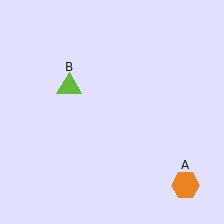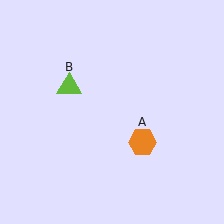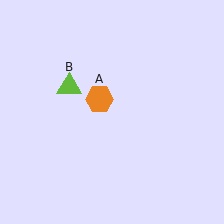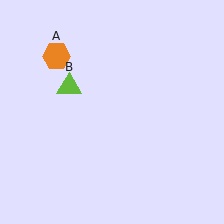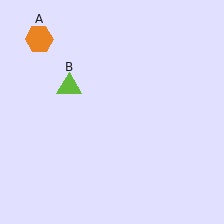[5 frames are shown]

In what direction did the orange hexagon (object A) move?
The orange hexagon (object A) moved up and to the left.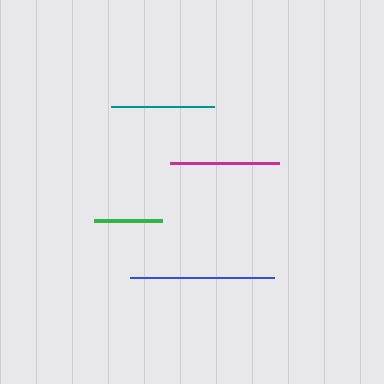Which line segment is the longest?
The blue line is the longest at approximately 144 pixels.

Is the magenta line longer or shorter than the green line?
The magenta line is longer than the green line.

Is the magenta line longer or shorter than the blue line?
The blue line is longer than the magenta line.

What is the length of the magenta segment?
The magenta segment is approximately 108 pixels long.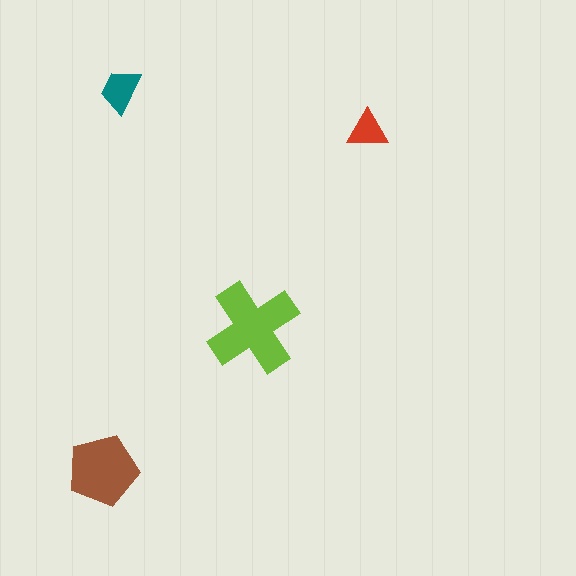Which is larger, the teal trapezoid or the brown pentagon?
The brown pentagon.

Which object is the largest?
The lime cross.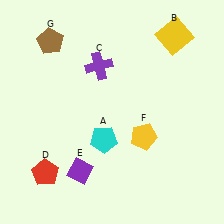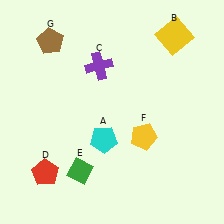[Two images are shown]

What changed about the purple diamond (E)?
In Image 1, E is purple. In Image 2, it changed to green.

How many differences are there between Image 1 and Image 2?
There is 1 difference between the two images.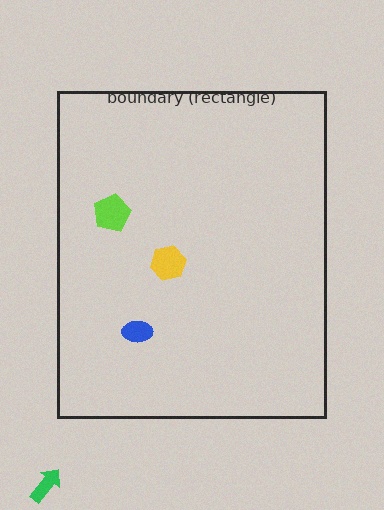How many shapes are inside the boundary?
3 inside, 1 outside.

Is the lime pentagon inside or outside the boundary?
Inside.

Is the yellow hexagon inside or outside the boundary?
Inside.